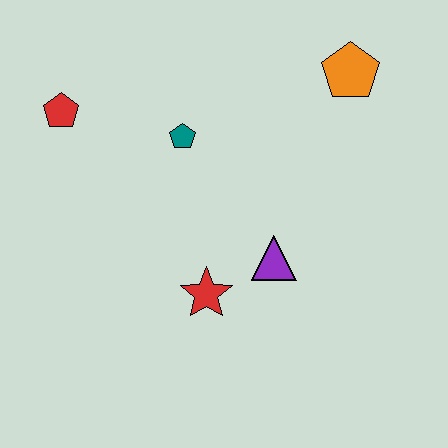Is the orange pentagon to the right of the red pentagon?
Yes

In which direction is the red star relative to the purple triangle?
The red star is to the left of the purple triangle.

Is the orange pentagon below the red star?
No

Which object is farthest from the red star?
The orange pentagon is farthest from the red star.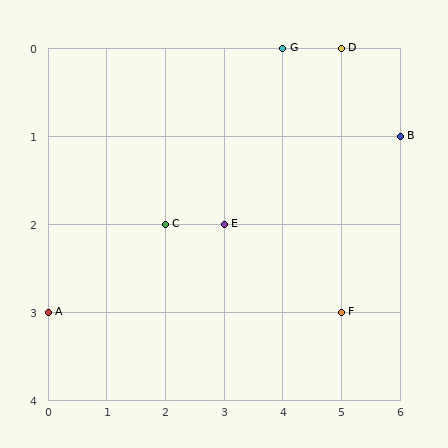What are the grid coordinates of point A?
Point A is at grid coordinates (0, 3).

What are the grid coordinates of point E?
Point E is at grid coordinates (3, 2).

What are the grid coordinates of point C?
Point C is at grid coordinates (2, 2).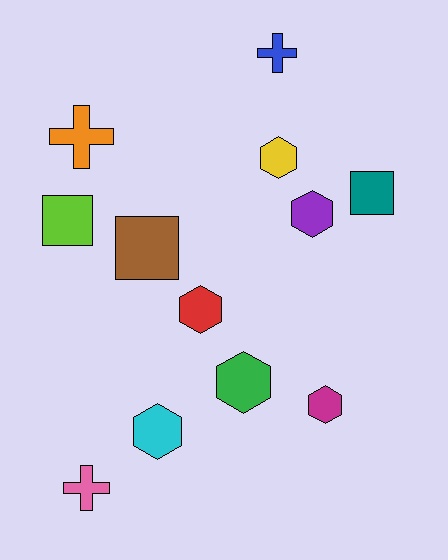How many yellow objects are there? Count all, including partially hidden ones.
There is 1 yellow object.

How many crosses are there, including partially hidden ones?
There are 3 crosses.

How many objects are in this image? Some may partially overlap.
There are 12 objects.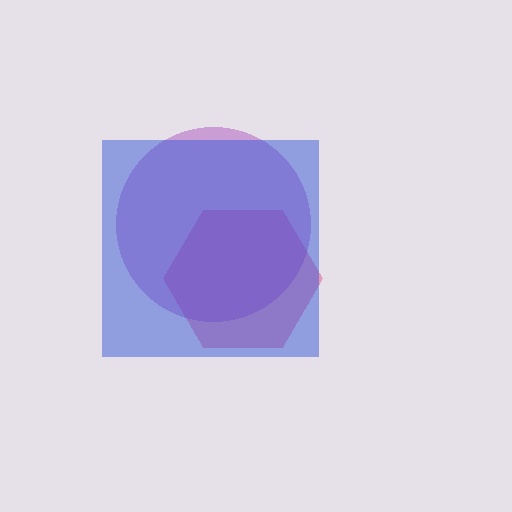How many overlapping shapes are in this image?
There are 3 overlapping shapes in the image.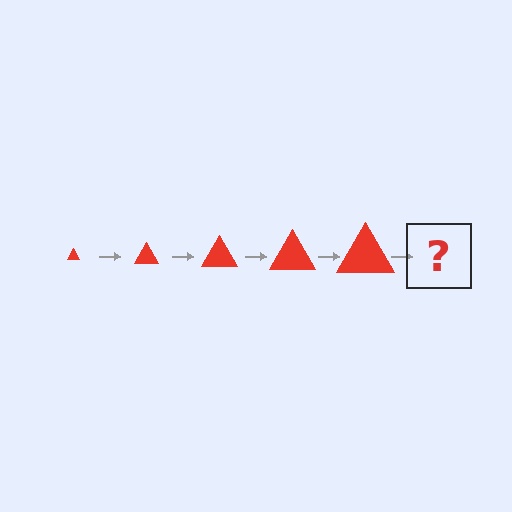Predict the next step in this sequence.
The next step is a red triangle, larger than the previous one.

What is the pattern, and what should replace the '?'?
The pattern is that the triangle gets progressively larger each step. The '?' should be a red triangle, larger than the previous one.